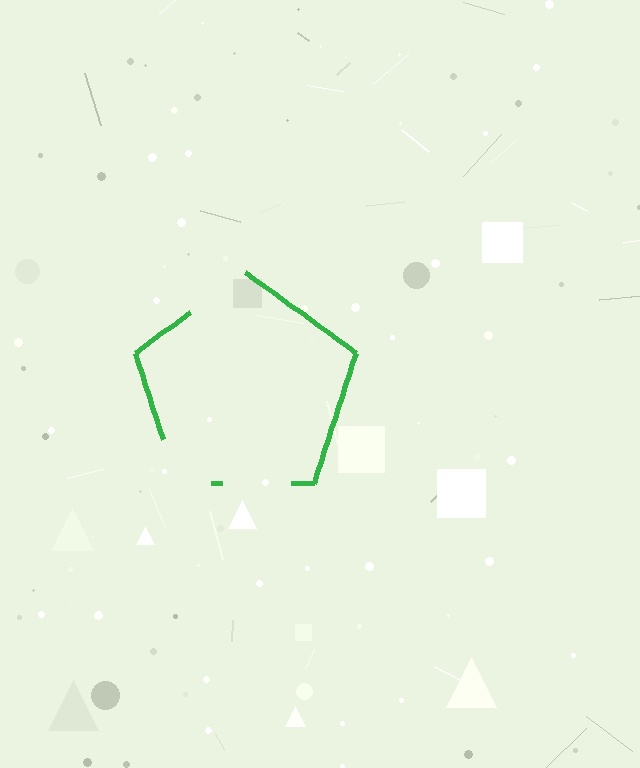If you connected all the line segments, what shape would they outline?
They would outline a pentagon.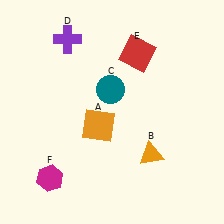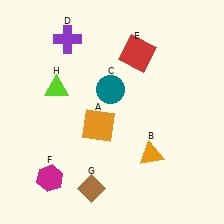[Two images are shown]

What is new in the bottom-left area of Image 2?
A brown diamond (G) was added in the bottom-left area of Image 2.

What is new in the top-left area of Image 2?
A lime triangle (H) was added in the top-left area of Image 2.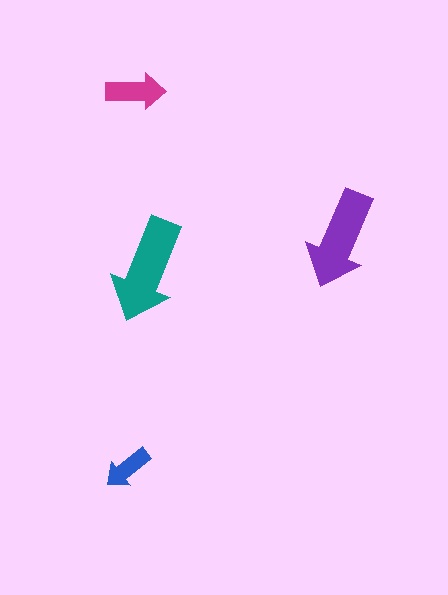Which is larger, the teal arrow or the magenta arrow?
The teal one.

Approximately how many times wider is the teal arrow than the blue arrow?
About 2 times wider.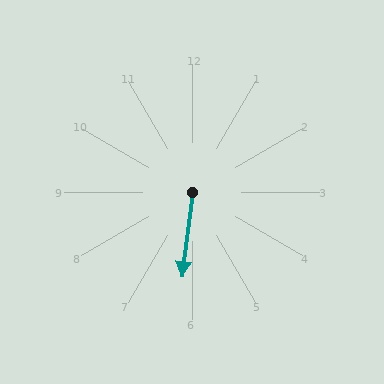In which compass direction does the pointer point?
South.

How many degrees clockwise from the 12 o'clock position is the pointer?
Approximately 187 degrees.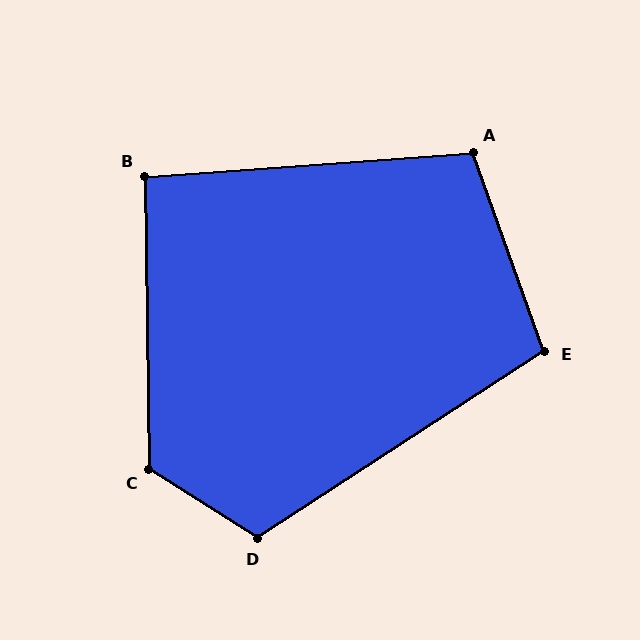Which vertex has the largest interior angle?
C, at approximately 123 degrees.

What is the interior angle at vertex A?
Approximately 106 degrees (obtuse).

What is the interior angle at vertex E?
Approximately 103 degrees (obtuse).